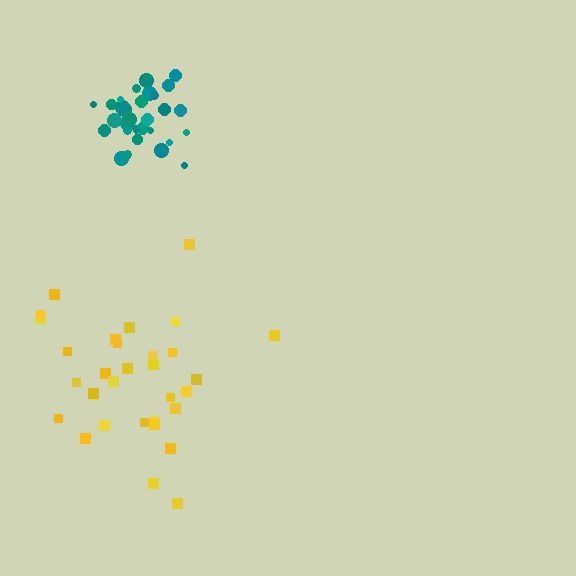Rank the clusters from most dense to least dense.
teal, yellow.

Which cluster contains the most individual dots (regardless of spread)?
Teal (33).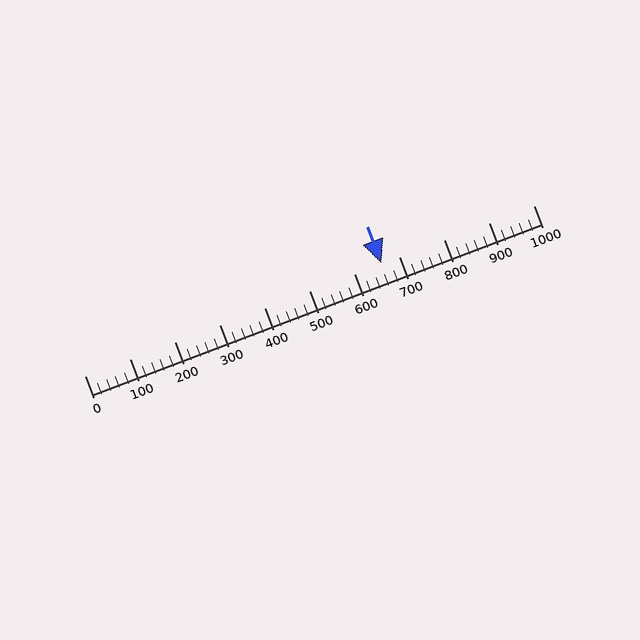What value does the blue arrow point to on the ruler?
The blue arrow points to approximately 661.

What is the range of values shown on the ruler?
The ruler shows values from 0 to 1000.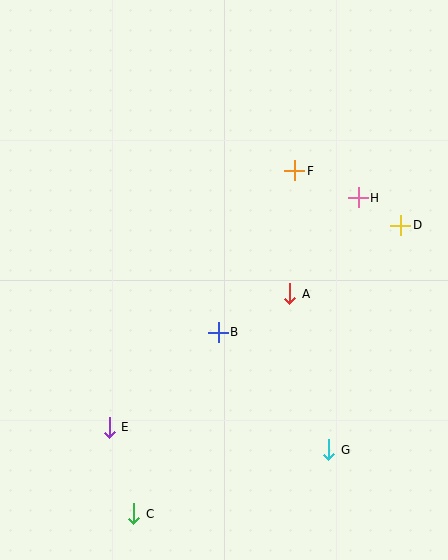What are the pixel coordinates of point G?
Point G is at (329, 450).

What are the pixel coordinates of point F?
Point F is at (295, 171).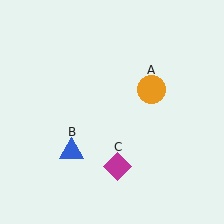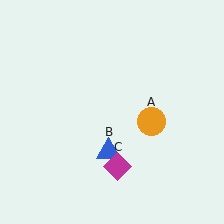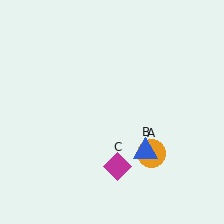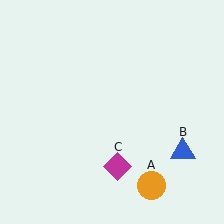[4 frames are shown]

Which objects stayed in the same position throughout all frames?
Magenta diamond (object C) remained stationary.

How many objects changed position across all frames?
2 objects changed position: orange circle (object A), blue triangle (object B).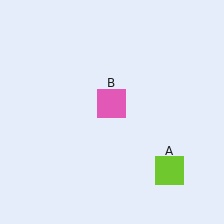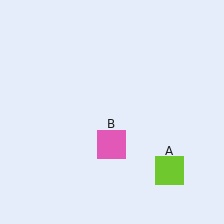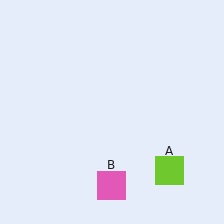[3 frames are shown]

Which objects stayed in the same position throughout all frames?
Lime square (object A) remained stationary.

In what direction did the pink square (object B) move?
The pink square (object B) moved down.